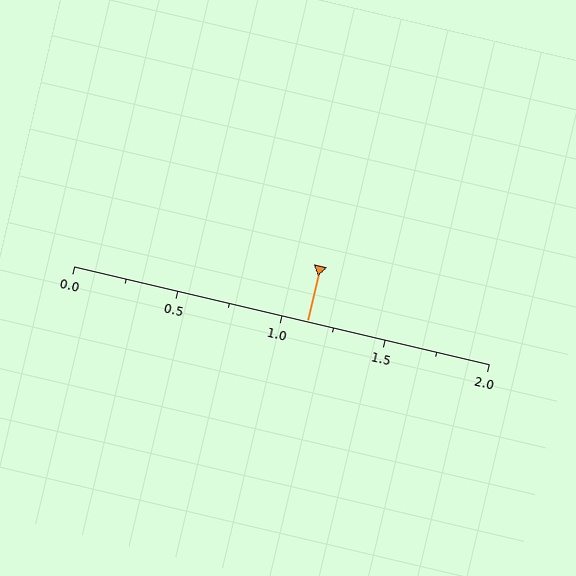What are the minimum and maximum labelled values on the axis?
The axis runs from 0.0 to 2.0.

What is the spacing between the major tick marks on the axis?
The major ticks are spaced 0.5 apart.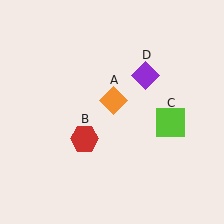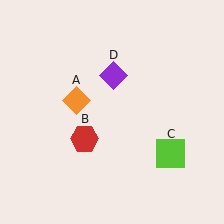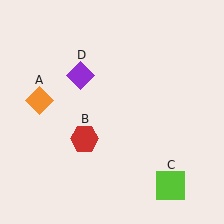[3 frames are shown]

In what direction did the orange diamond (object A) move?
The orange diamond (object A) moved left.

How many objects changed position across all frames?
3 objects changed position: orange diamond (object A), lime square (object C), purple diamond (object D).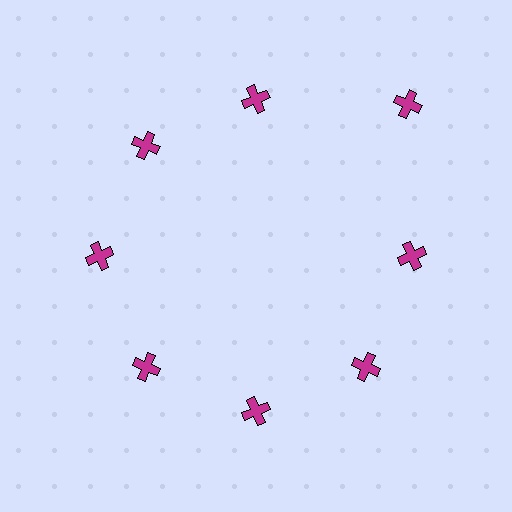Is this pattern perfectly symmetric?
No. The 8 magenta crosses are arranged in a ring, but one element near the 2 o'clock position is pushed outward from the center, breaking the 8-fold rotational symmetry.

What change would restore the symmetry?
The symmetry would be restored by moving it inward, back onto the ring so that all 8 crosses sit at equal angles and equal distance from the center.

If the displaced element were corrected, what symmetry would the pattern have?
It would have 8-fold rotational symmetry — the pattern would map onto itself every 45 degrees.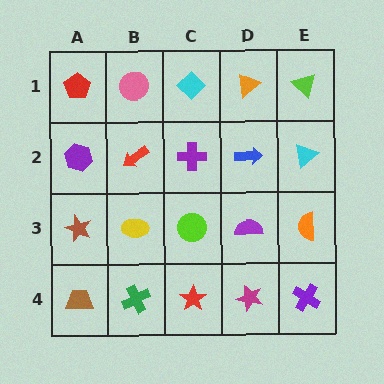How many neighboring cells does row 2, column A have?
3.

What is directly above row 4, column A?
A brown star.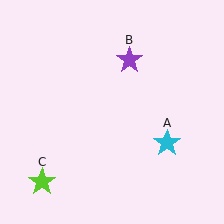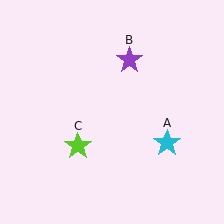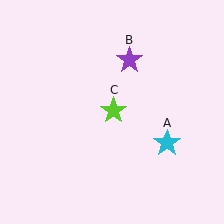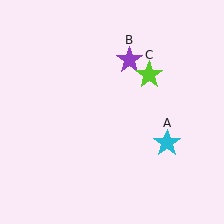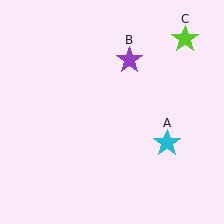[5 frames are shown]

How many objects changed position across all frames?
1 object changed position: lime star (object C).